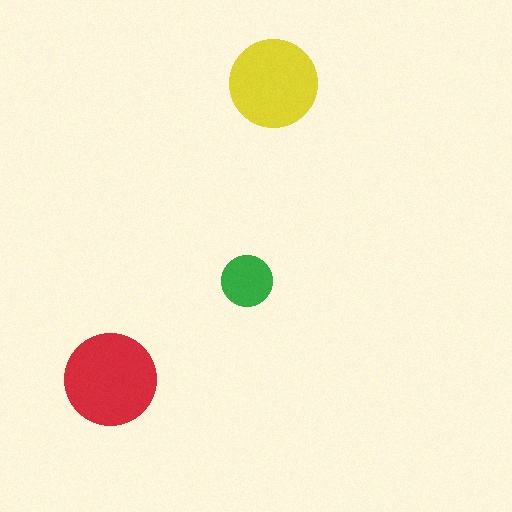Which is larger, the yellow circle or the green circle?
The yellow one.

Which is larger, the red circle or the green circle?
The red one.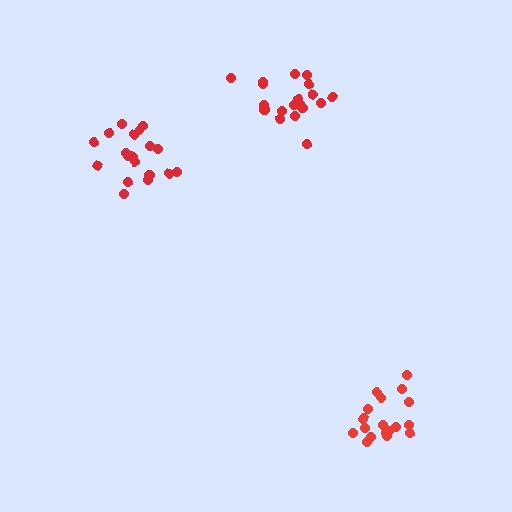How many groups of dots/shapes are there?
There are 3 groups.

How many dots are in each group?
Group 1: 19 dots, Group 2: 19 dots, Group 3: 18 dots (56 total).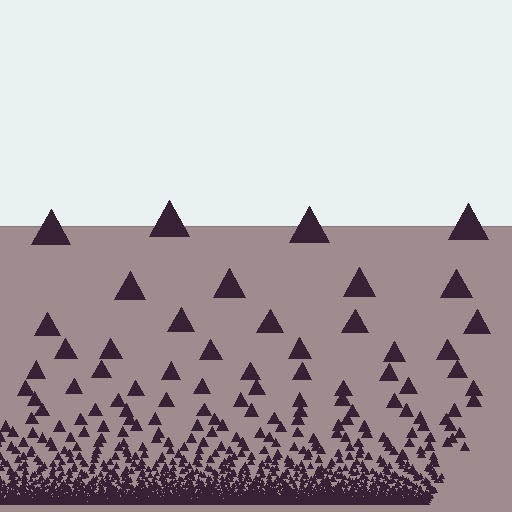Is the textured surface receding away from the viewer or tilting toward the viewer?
The surface appears to tilt toward the viewer. Texture elements get larger and sparser toward the top.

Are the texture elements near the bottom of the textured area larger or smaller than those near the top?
Smaller. The gradient is inverted — elements near the bottom are smaller and denser.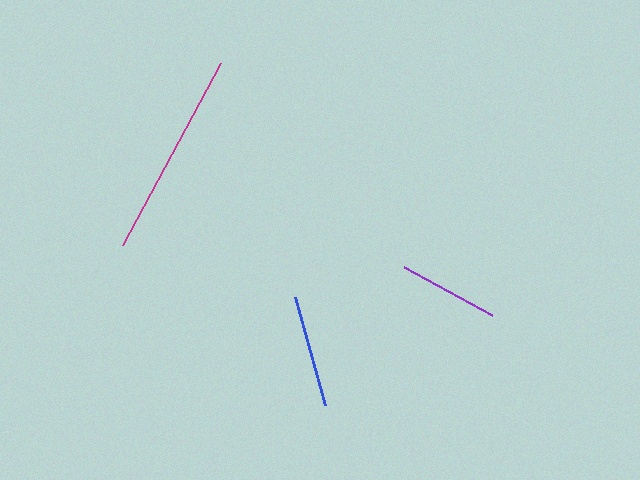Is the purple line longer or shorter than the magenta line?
The magenta line is longer than the purple line.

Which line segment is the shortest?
The purple line is the shortest at approximately 100 pixels.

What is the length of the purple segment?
The purple segment is approximately 100 pixels long.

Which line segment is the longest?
The magenta line is the longest at approximately 207 pixels.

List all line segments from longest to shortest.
From longest to shortest: magenta, blue, purple.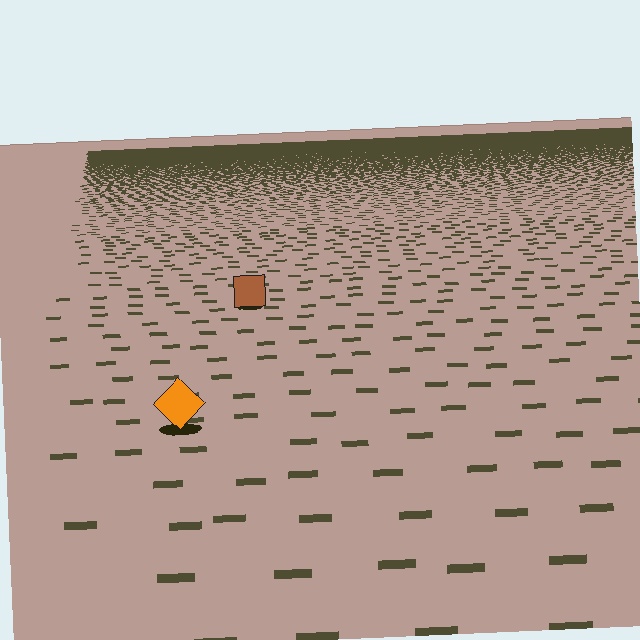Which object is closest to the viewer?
The orange diamond is closest. The texture marks near it are larger and more spread out.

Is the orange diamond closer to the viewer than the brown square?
Yes. The orange diamond is closer — you can tell from the texture gradient: the ground texture is coarser near it.